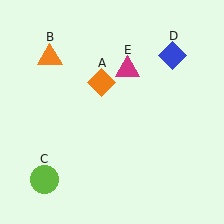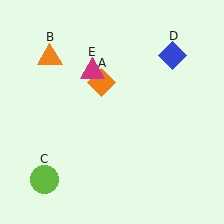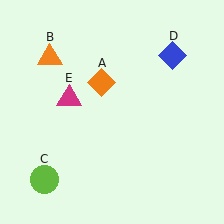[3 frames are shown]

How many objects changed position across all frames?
1 object changed position: magenta triangle (object E).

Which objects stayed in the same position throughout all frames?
Orange diamond (object A) and orange triangle (object B) and lime circle (object C) and blue diamond (object D) remained stationary.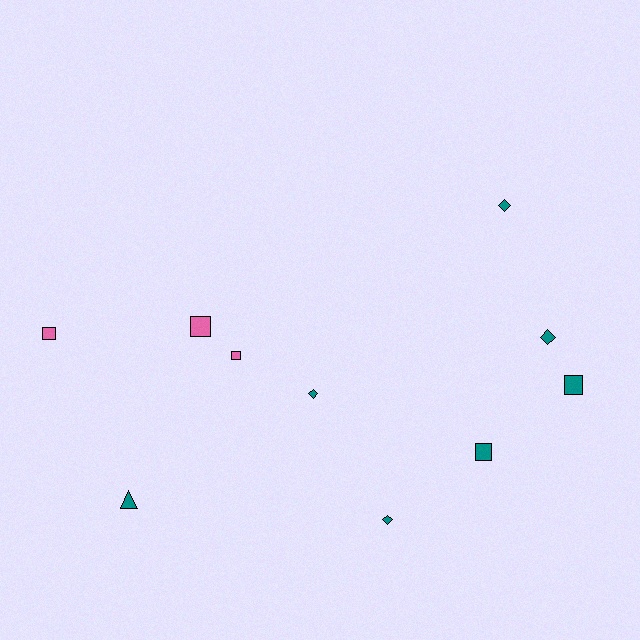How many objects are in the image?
There are 10 objects.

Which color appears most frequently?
Teal, with 7 objects.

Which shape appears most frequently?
Square, with 5 objects.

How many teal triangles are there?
There is 1 teal triangle.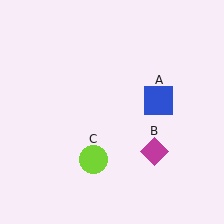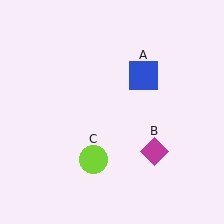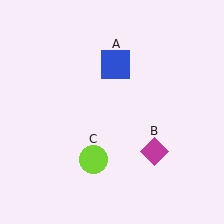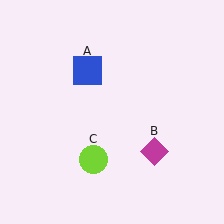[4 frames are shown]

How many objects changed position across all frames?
1 object changed position: blue square (object A).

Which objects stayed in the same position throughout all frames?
Magenta diamond (object B) and lime circle (object C) remained stationary.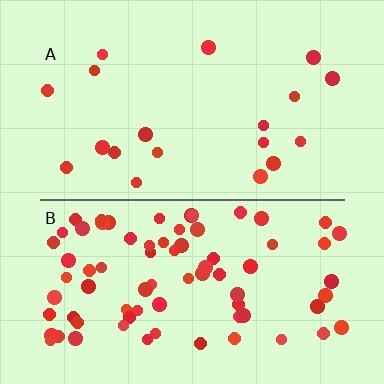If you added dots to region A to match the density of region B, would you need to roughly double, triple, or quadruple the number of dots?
Approximately quadruple.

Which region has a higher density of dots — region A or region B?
B (the bottom).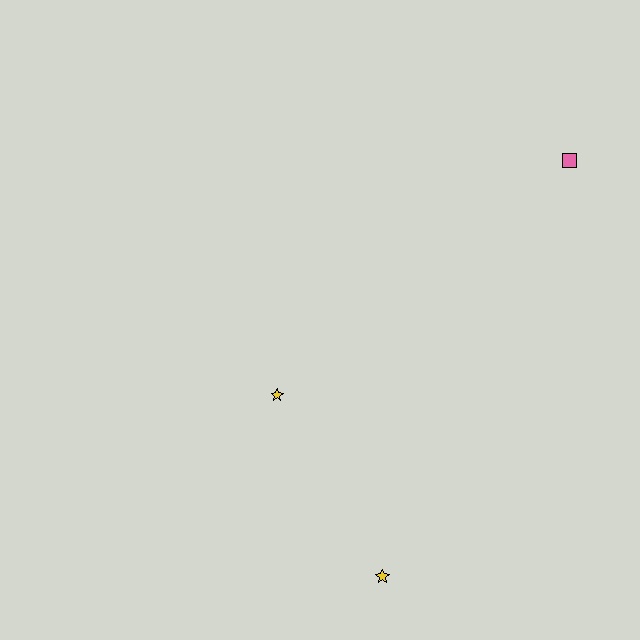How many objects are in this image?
There are 3 objects.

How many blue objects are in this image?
There are no blue objects.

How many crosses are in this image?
There are no crosses.